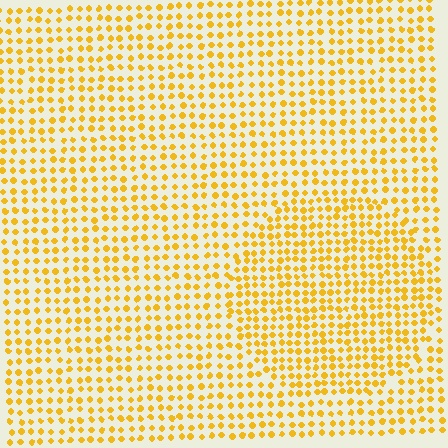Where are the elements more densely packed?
The elements are more densely packed inside the circle boundary.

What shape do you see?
I see a circle.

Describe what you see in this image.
The image contains small yellow elements arranged at two different densities. A circle-shaped region is visible where the elements are more densely packed than the surrounding area.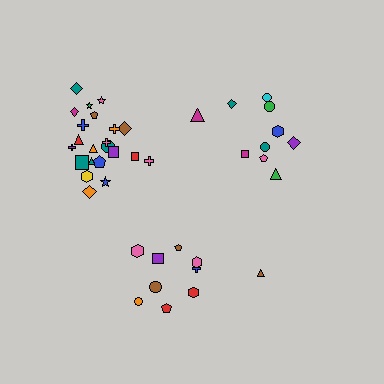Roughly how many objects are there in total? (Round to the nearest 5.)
Roughly 40 objects in total.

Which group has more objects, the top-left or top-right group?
The top-left group.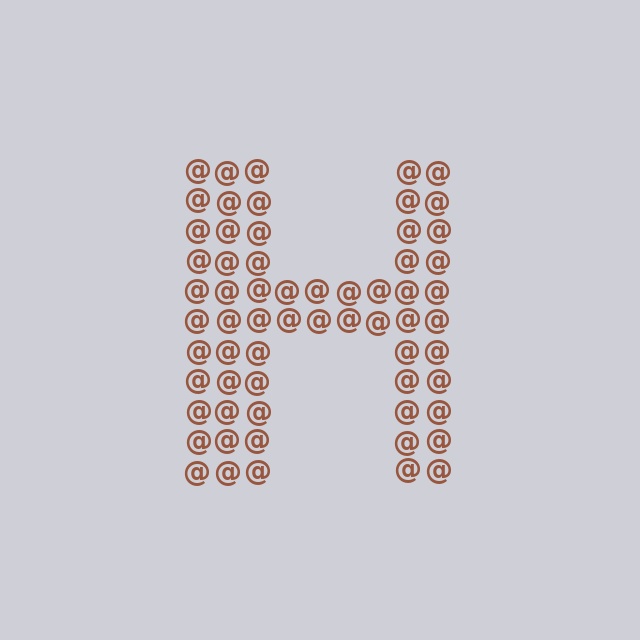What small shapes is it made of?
It is made of small at signs.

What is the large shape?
The large shape is the letter H.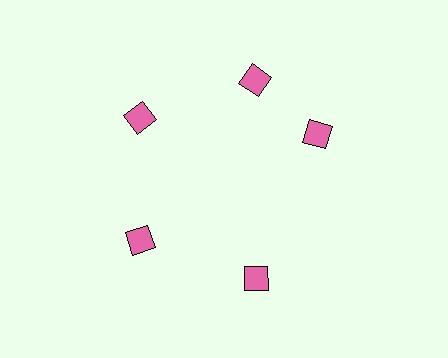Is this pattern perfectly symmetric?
No. The 5 pink diamonds are arranged in a ring, but one element near the 3 o'clock position is rotated out of alignment along the ring, breaking the 5-fold rotational symmetry.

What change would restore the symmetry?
The symmetry would be restored by rotating it back into even spacing with its neighbors so that all 5 diamonds sit at equal angles and equal distance from the center.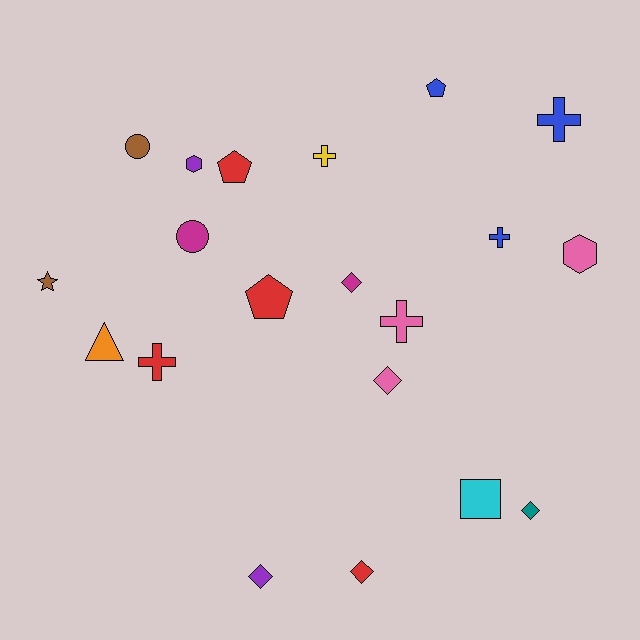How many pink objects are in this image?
There are 3 pink objects.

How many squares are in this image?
There is 1 square.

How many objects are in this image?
There are 20 objects.